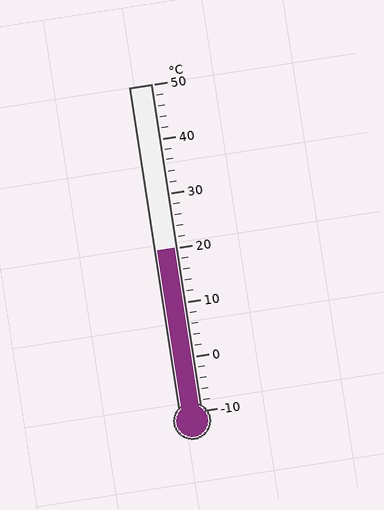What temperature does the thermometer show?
The thermometer shows approximately 20°C.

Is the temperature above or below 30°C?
The temperature is below 30°C.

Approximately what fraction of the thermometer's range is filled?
The thermometer is filled to approximately 50% of its range.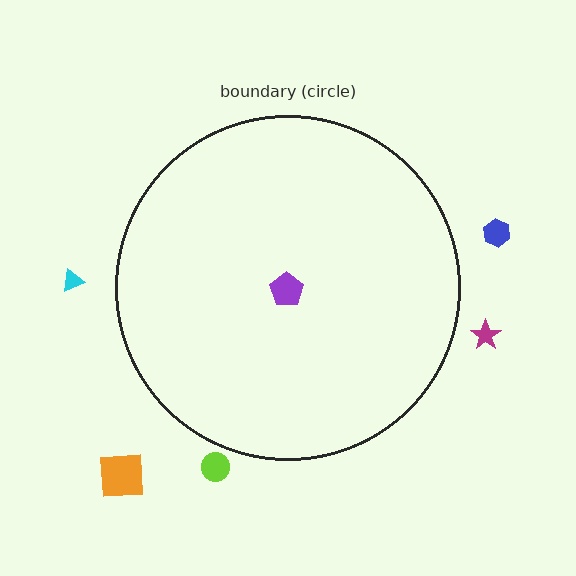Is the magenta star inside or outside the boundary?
Outside.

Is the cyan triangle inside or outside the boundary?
Outside.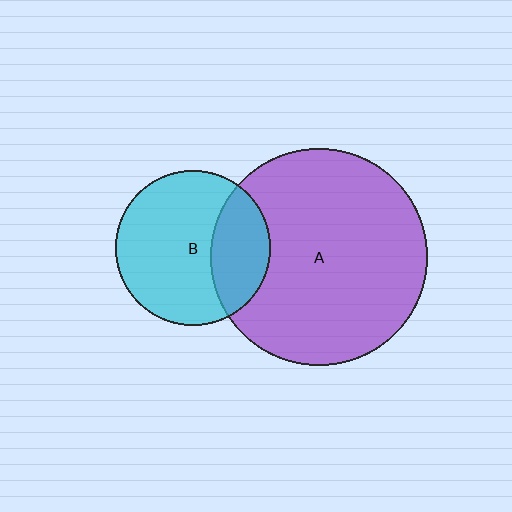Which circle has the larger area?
Circle A (purple).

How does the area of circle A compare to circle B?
Approximately 2.0 times.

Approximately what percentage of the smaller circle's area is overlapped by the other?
Approximately 30%.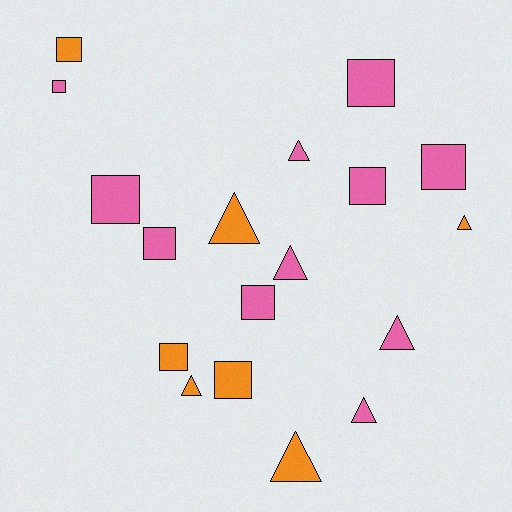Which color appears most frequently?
Pink, with 11 objects.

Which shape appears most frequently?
Square, with 10 objects.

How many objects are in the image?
There are 18 objects.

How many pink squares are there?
There are 7 pink squares.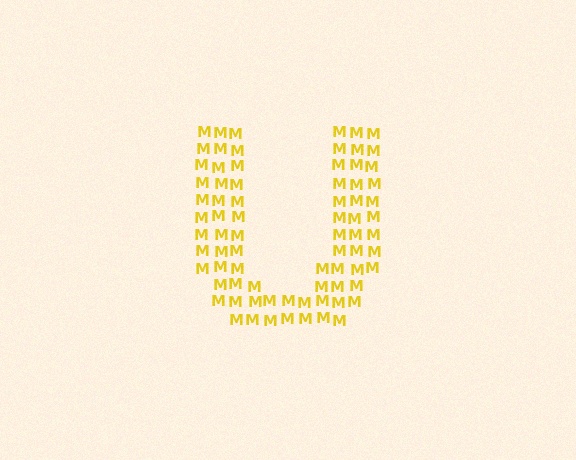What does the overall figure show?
The overall figure shows the letter U.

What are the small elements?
The small elements are letter M's.